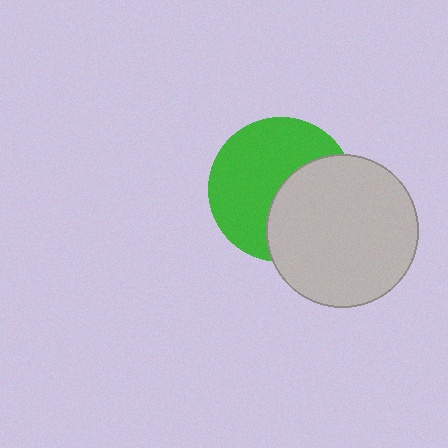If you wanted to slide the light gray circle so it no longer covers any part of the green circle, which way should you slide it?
Slide it right — that is the most direct way to separate the two shapes.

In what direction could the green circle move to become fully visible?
The green circle could move left. That would shift it out from behind the light gray circle entirely.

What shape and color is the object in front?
The object in front is a light gray circle.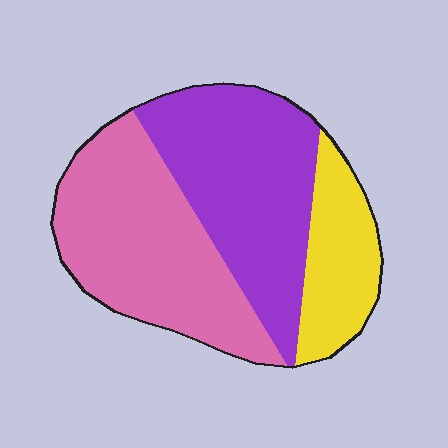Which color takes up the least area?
Yellow, at roughly 20%.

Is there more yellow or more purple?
Purple.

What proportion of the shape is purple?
Purple covers 40% of the shape.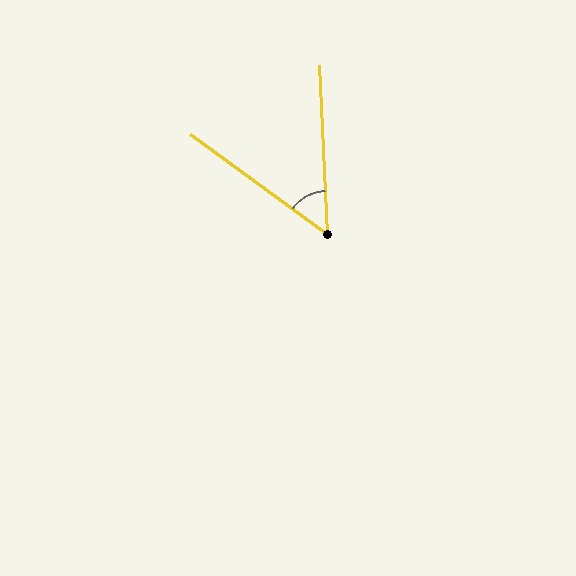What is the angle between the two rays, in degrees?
Approximately 51 degrees.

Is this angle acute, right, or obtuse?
It is acute.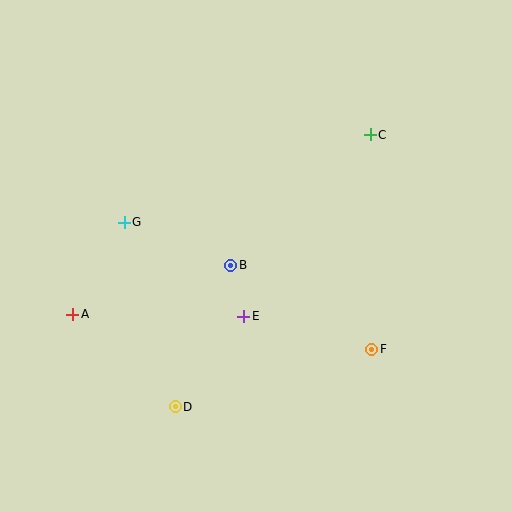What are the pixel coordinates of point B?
Point B is at (231, 265).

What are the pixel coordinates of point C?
Point C is at (370, 135).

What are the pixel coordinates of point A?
Point A is at (73, 314).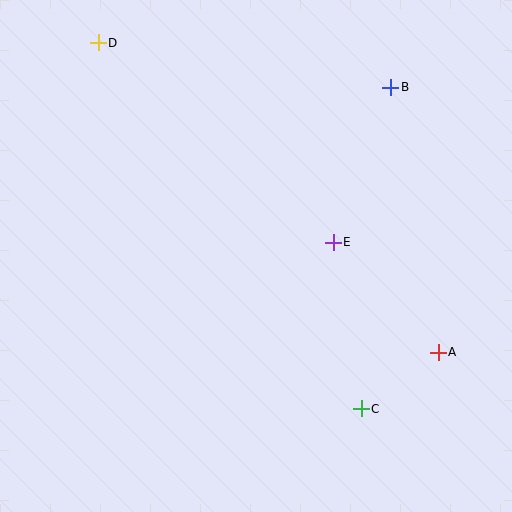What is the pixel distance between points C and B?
The distance between C and B is 323 pixels.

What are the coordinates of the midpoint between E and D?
The midpoint between E and D is at (216, 143).